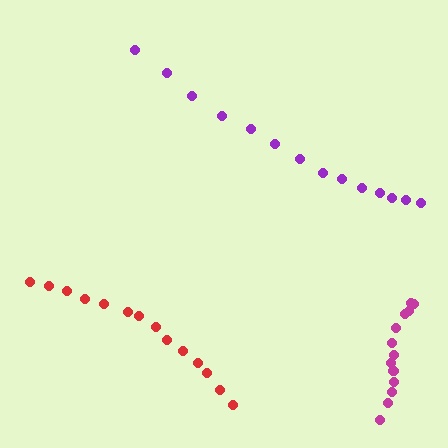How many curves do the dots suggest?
There are 3 distinct paths.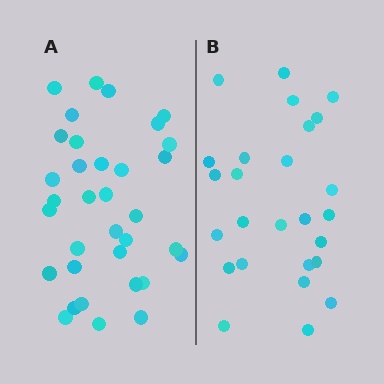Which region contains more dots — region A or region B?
Region A (the left region) has more dots.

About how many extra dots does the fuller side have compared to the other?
Region A has roughly 8 or so more dots than region B.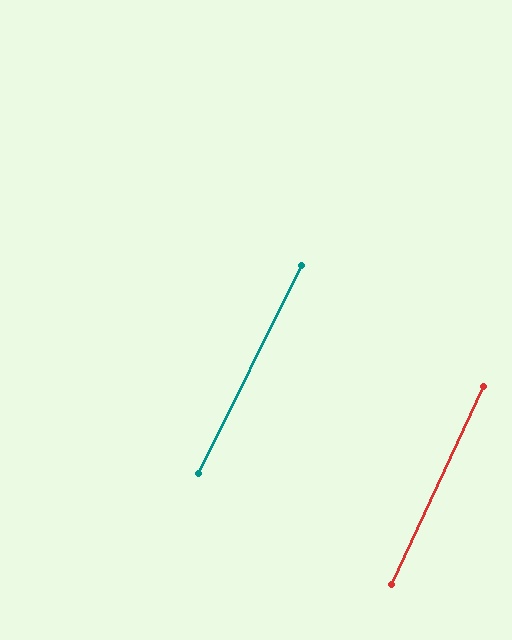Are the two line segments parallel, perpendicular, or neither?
Parallel — their directions differ by only 1.3°.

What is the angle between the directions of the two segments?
Approximately 1 degree.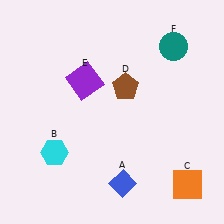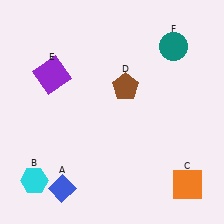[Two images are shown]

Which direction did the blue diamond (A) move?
The blue diamond (A) moved left.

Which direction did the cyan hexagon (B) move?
The cyan hexagon (B) moved down.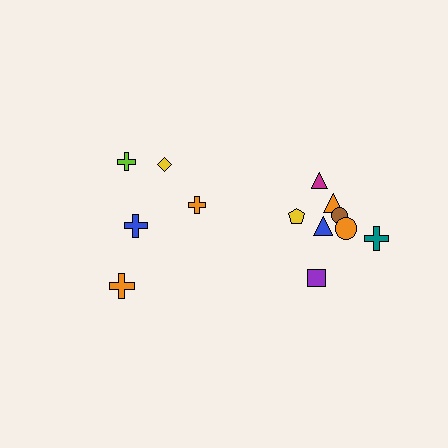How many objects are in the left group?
There are 5 objects.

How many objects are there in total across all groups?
There are 13 objects.